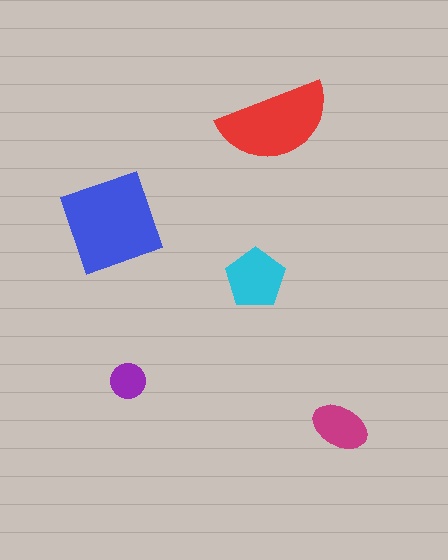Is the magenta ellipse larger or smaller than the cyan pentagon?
Smaller.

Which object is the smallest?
The purple circle.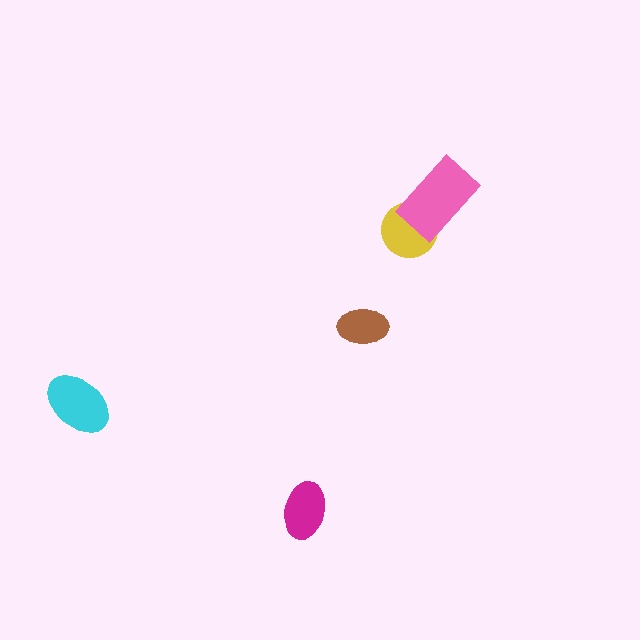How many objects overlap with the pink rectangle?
1 object overlaps with the pink rectangle.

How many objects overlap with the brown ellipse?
0 objects overlap with the brown ellipse.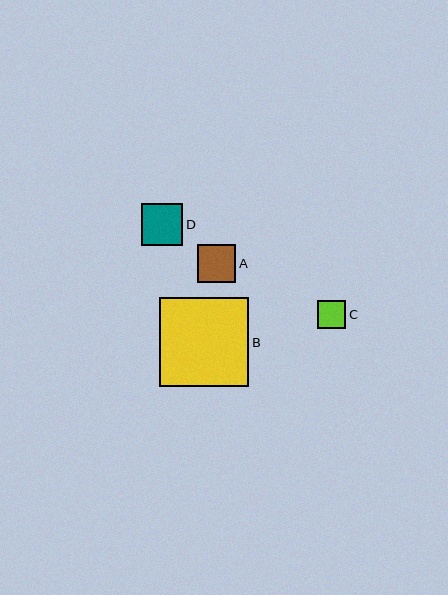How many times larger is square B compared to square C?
Square B is approximately 3.2 times the size of square C.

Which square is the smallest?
Square C is the smallest with a size of approximately 28 pixels.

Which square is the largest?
Square B is the largest with a size of approximately 89 pixels.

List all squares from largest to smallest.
From largest to smallest: B, D, A, C.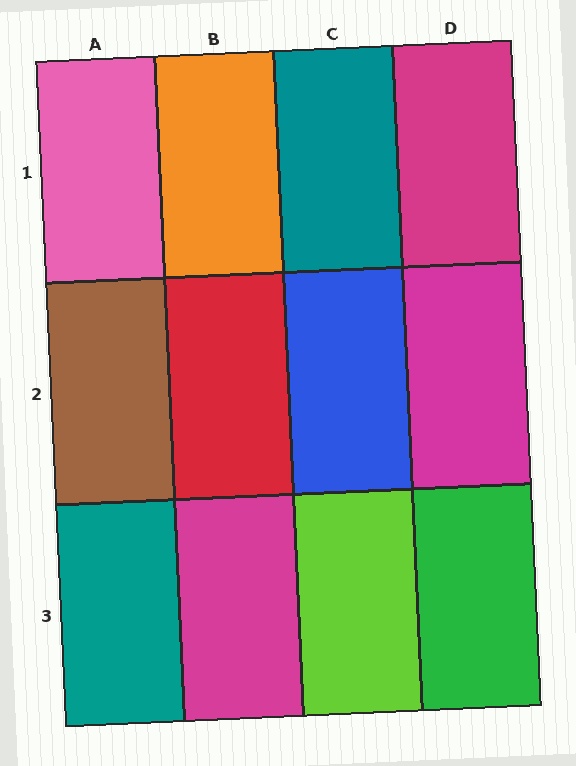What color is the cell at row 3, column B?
Magenta.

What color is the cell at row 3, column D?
Green.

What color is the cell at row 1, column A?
Pink.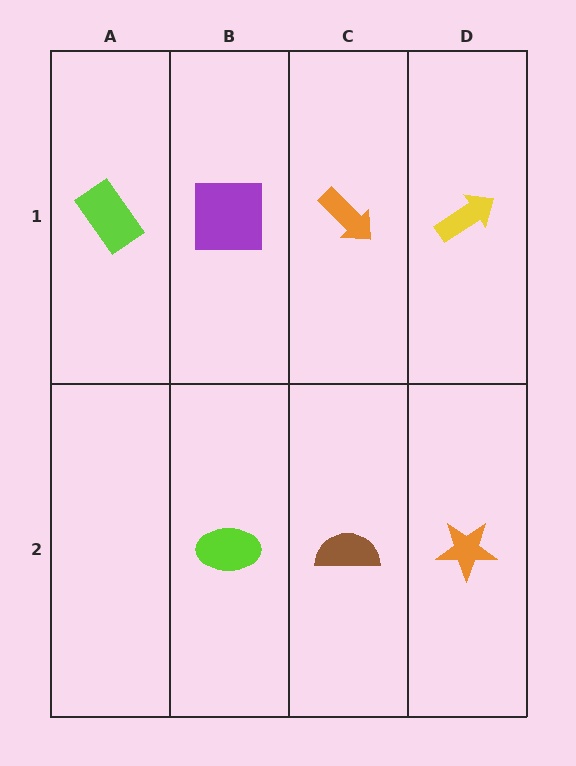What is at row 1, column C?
An orange arrow.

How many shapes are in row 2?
3 shapes.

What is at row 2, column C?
A brown semicircle.